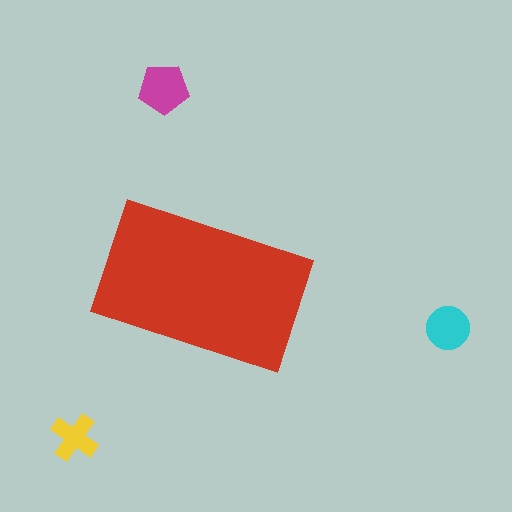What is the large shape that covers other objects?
A red rectangle.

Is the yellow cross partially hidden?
No, the yellow cross is fully visible.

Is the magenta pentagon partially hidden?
No, the magenta pentagon is fully visible.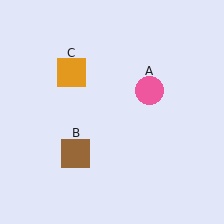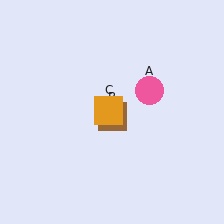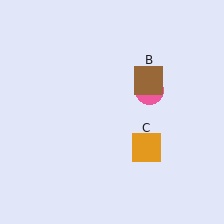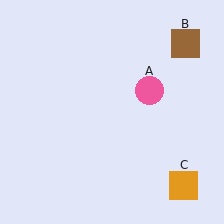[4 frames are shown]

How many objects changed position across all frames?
2 objects changed position: brown square (object B), orange square (object C).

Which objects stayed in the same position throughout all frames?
Pink circle (object A) remained stationary.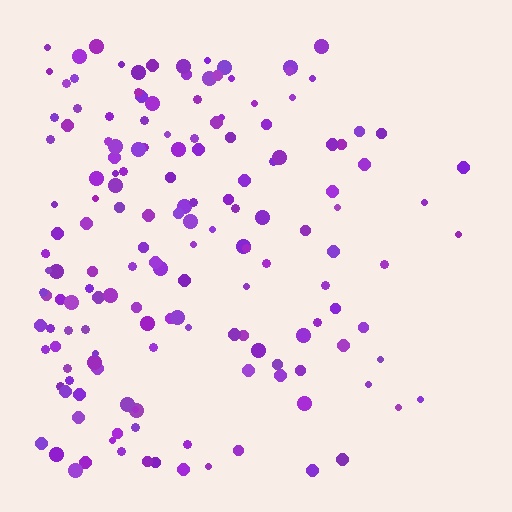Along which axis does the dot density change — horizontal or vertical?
Horizontal.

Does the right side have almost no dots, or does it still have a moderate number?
Still a moderate number, just noticeably fewer than the left.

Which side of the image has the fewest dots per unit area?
The right.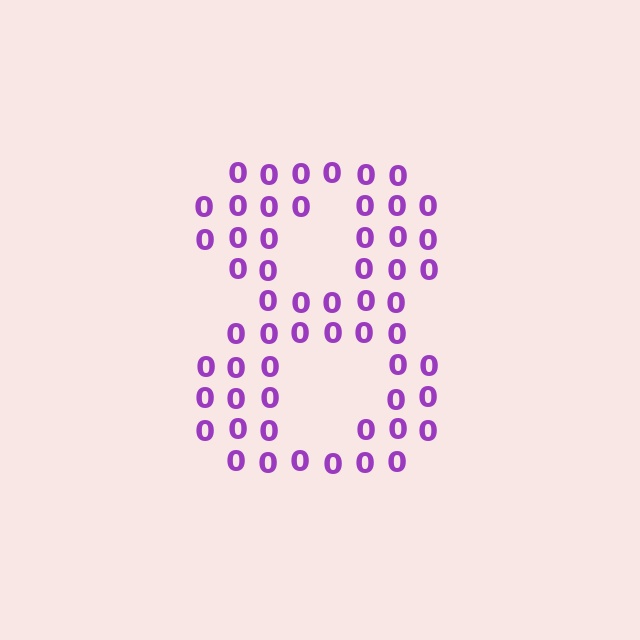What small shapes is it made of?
It is made of small digit 0's.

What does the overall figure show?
The overall figure shows the digit 8.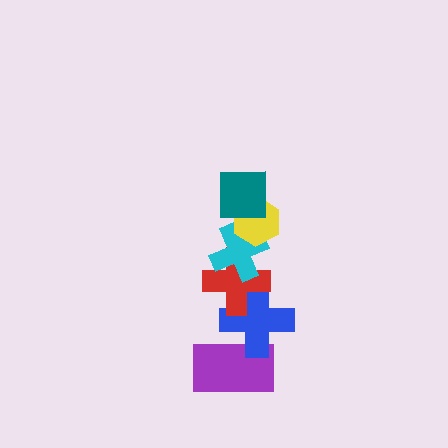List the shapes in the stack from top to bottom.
From top to bottom: the teal square, the yellow hexagon, the cyan cross, the red cross, the blue cross, the purple rectangle.